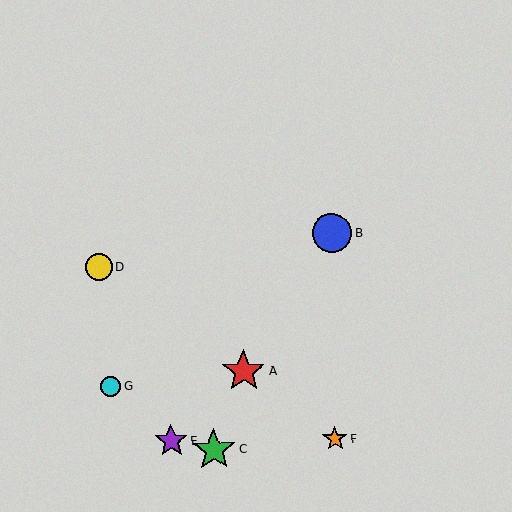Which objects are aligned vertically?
Objects B, F are aligned vertically.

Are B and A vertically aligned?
No, B is at x≈332 and A is at x≈244.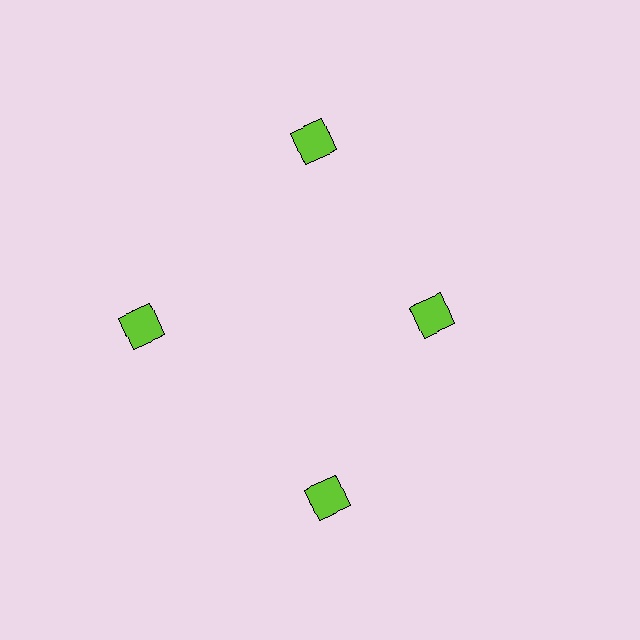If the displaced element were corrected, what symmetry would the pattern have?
It would have 4-fold rotational symmetry — the pattern would map onto itself every 90 degrees.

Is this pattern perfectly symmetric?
No. The 4 lime squares are arranged in a ring, but one element near the 3 o'clock position is pulled inward toward the center, breaking the 4-fold rotational symmetry.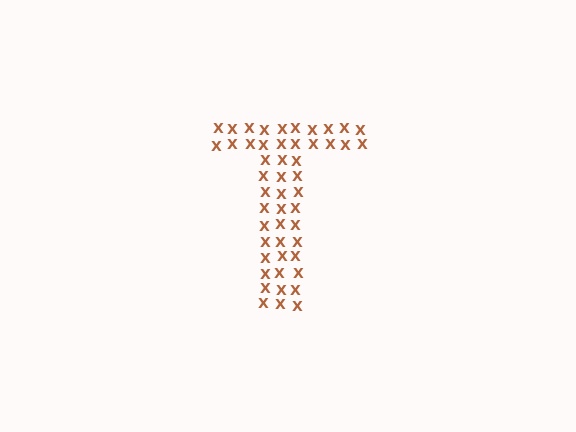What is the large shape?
The large shape is the letter T.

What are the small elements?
The small elements are letter X's.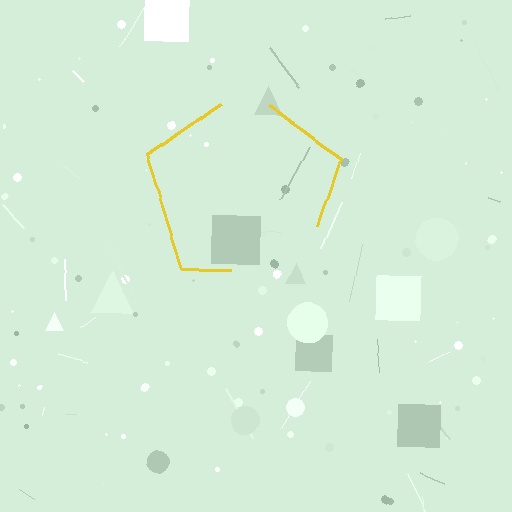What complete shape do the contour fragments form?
The contour fragments form a pentagon.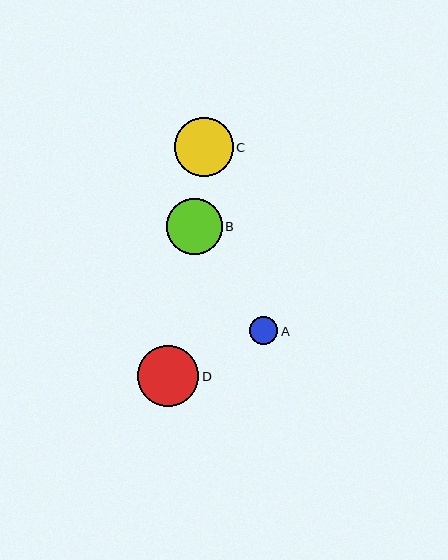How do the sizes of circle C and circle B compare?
Circle C and circle B are approximately the same size.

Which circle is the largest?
Circle D is the largest with a size of approximately 61 pixels.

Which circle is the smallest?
Circle A is the smallest with a size of approximately 29 pixels.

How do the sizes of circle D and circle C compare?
Circle D and circle C are approximately the same size.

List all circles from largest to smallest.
From largest to smallest: D, C, B, A.